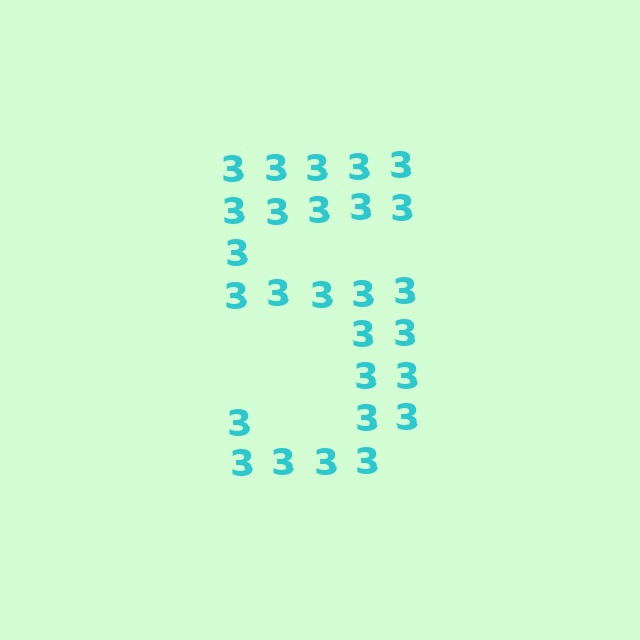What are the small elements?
The small elements are digit 3's.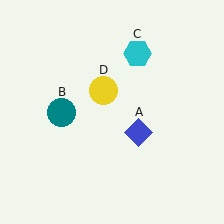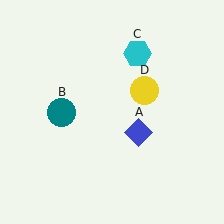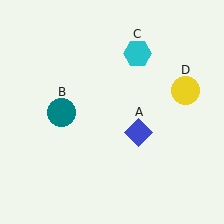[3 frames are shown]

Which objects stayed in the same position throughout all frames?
Blue diamond (object A) and teal circle (object B) and cyan hexagon (object C) remained stationary.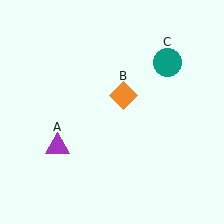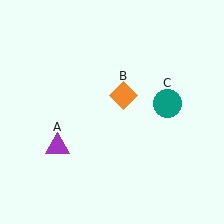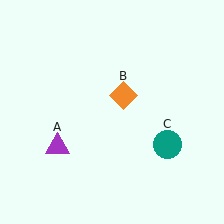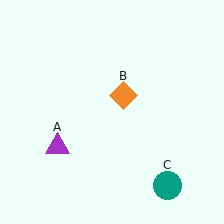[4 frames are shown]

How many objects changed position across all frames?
1 object changed position: teal circle (object C).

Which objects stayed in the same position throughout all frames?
Purple triangle (object A) and orange diamond (object B) remained stationary.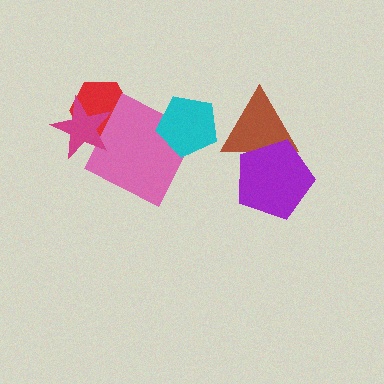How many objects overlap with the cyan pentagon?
1 object overlaps with the cyan pentagon.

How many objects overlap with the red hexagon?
2 objects overlap with the red hexagon.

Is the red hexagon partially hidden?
Yes, it is partially covered by another shape.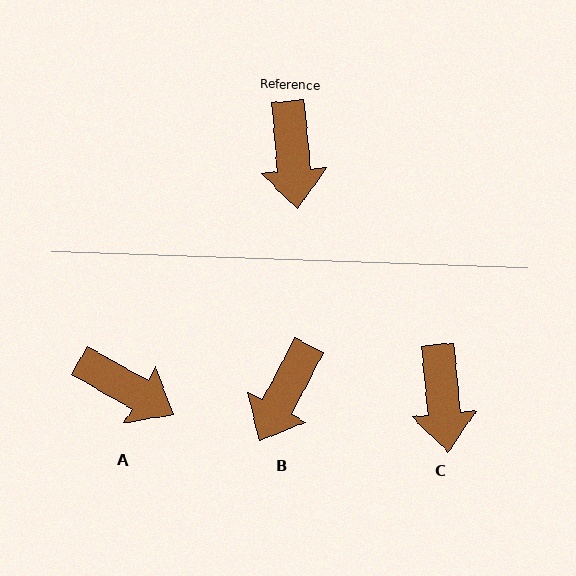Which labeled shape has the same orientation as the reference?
C.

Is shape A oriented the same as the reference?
No, it is off by about 55 degrees.